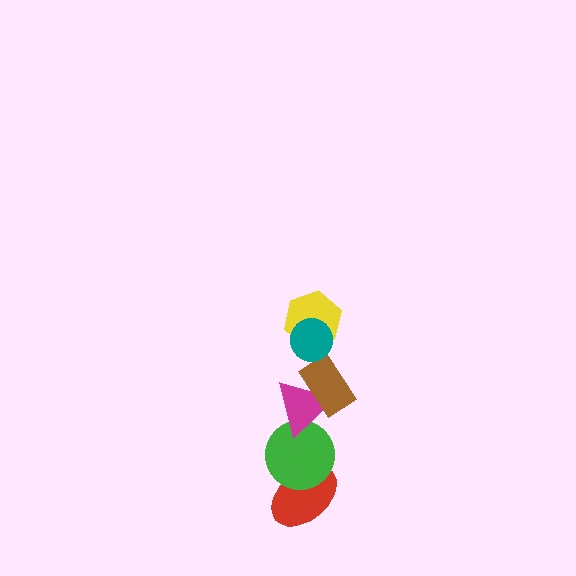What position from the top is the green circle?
The green circle is 5th from the top.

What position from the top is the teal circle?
The teal circle is 1st from the top.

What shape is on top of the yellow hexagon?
The teal circle is on top of the yellow hexagon.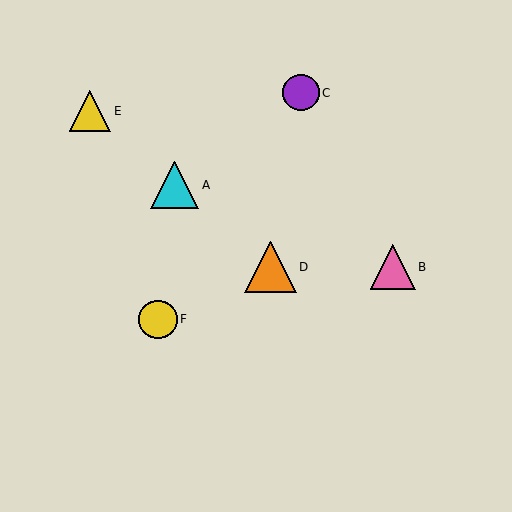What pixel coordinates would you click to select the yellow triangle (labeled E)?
Click at (90, 111) to select the yellow triangle E.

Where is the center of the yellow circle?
The center of the yellow circle is at (158, 319).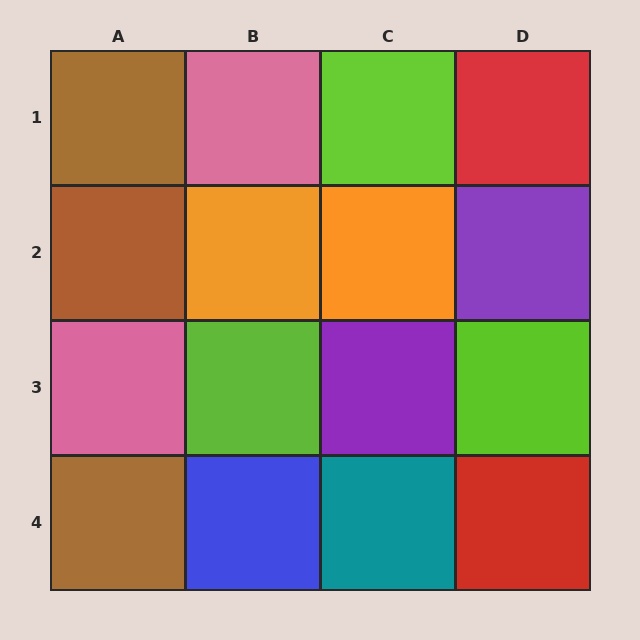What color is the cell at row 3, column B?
Lime.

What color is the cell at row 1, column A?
Brown.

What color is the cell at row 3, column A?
Pink.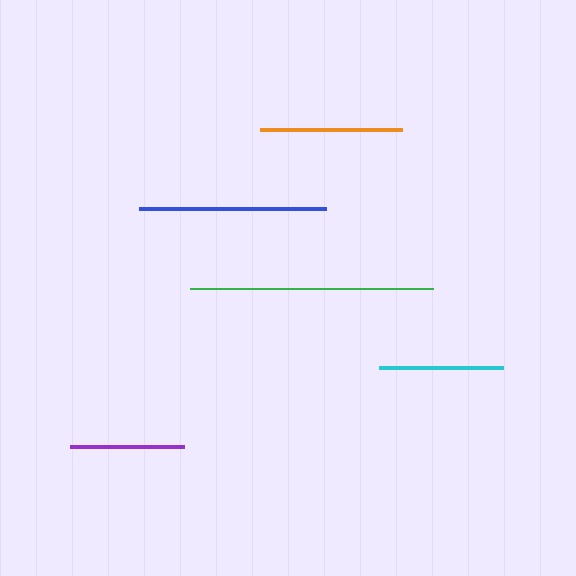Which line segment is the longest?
The green line is the longest at approximately 243 pixels.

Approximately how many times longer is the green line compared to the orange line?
The green line is approximately 1.7 times the length of the orange line.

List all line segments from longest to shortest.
From longest to shortest: green, blue, orange, cyan, purple.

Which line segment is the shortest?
The purple line is the shortest at approximately 114 pixels.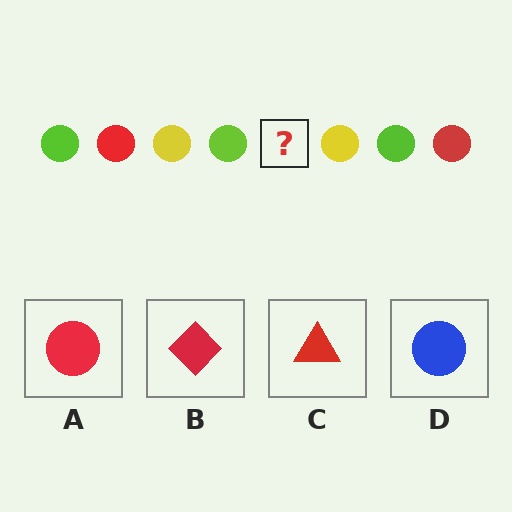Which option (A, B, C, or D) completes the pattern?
A.